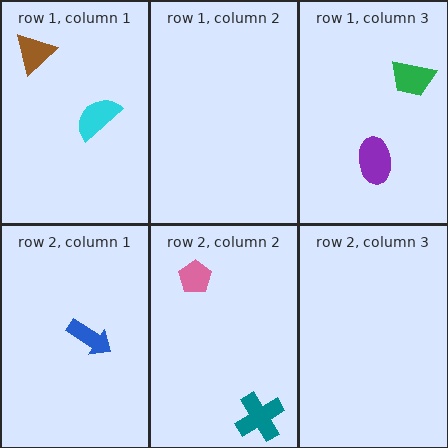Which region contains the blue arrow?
The row 2, column 1 region.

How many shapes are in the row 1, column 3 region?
2.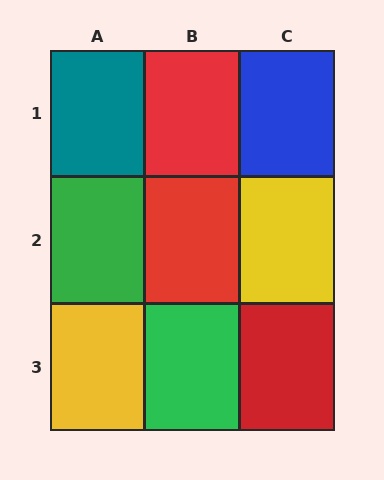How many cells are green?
2 cells are green.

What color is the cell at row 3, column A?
Yellow.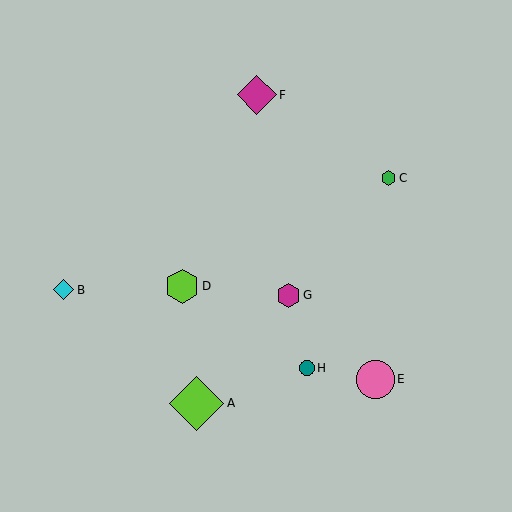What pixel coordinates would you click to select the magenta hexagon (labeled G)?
Click at (288, 295) to select the magenta hexagon G.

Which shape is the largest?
The lime diamond (labeled A) is the largest.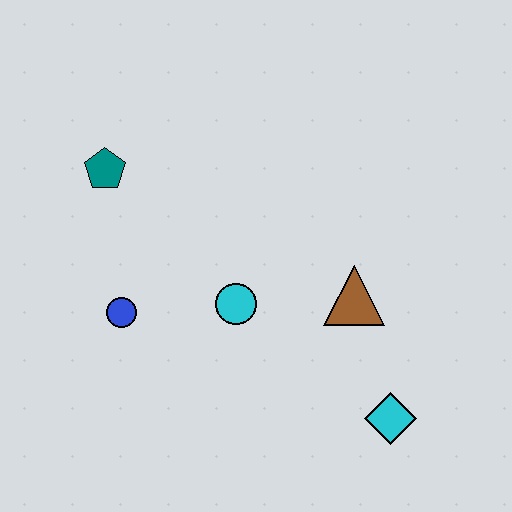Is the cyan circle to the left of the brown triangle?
Yes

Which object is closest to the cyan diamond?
The brown triangle is closest to the cyan diamond.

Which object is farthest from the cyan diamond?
The teal pentagon is farthest from the cyan diamond.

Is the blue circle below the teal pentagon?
Yes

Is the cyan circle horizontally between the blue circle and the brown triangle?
Yes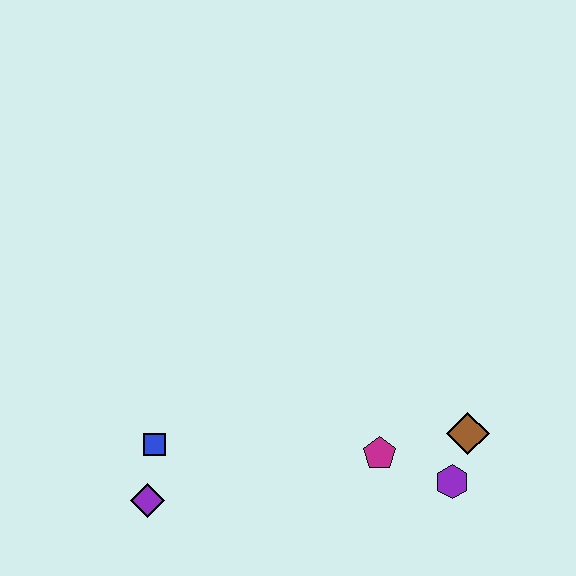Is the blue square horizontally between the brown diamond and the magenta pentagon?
No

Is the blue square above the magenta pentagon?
Yes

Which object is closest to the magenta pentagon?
The purple hexagon is closest to the magenta pentagon.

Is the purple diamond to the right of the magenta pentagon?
No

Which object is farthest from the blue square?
The brown diamond is farthest from the blue square.